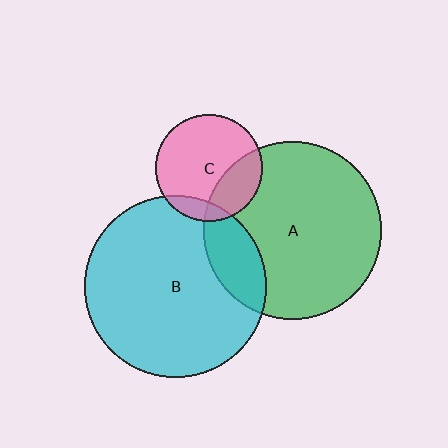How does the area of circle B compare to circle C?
Approximately 2.9 times.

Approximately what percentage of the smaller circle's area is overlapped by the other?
Approximately 15%.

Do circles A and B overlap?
Yes.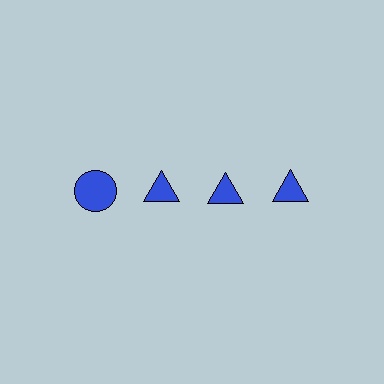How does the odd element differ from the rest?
It has a different shape: circle instead of triangle.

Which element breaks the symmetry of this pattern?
The blue circle in the top row, leftmost column breaks the symmetry. All other shapes are blue triangles.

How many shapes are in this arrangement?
There are 4 shapes arranged in a grid pattern.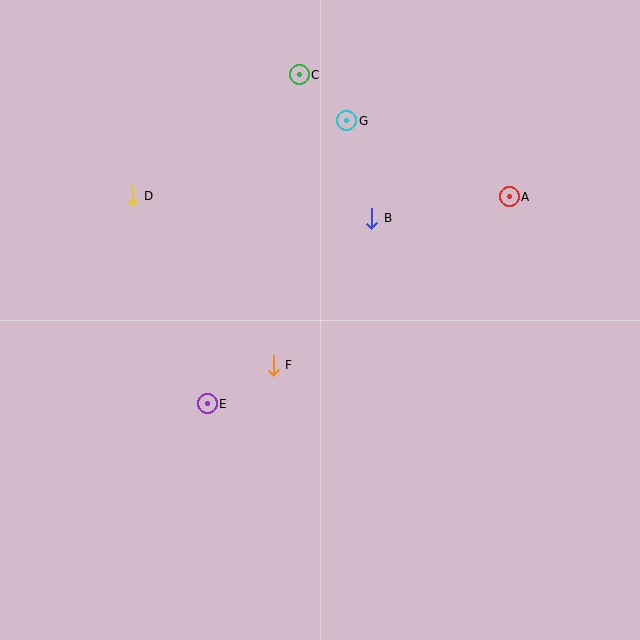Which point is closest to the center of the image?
Point F at (273, 365) is closest to the center.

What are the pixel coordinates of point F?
Point F is at (273, 365).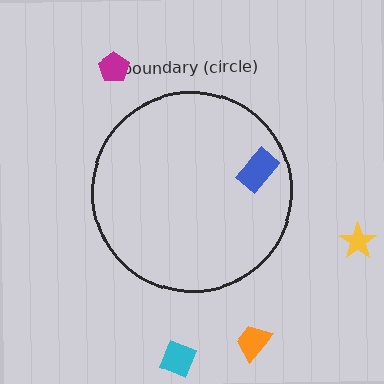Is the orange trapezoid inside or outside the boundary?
Outside.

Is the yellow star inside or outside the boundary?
Outside.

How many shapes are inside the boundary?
1 inside, 4 outside.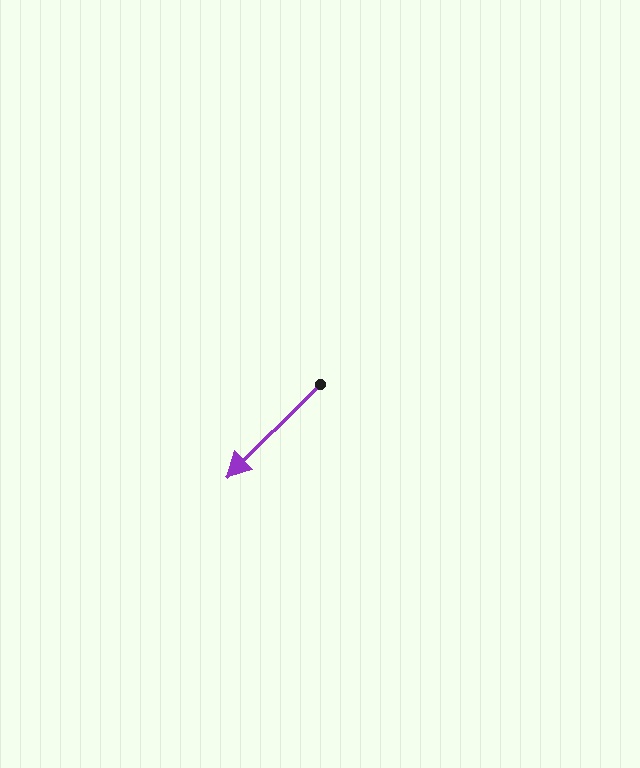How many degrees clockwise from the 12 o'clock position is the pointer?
Approximately 225 degrees.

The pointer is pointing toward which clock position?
Roughly 8 o'clock.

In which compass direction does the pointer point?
Southwest.